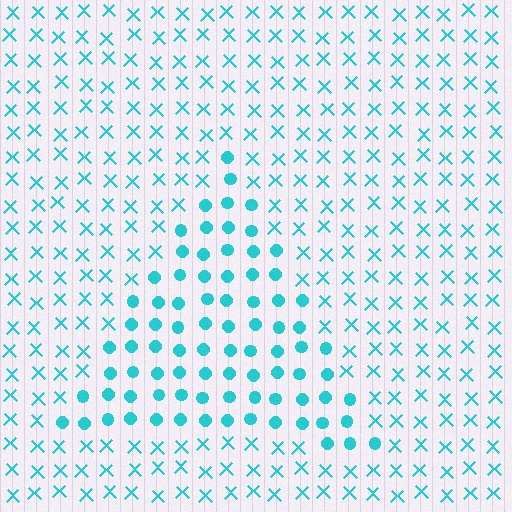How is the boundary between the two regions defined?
The boundary is defined by a change in element shape: circles inside vs. X marks outside. All elements share the same color and spacing.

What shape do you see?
I see a triangle.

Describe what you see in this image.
The image is filled with small cyan elements arranged in a uniform grid. A triangle-shaped region contains circles, while the surrounding area contains X marks. The boundary is defined purely by the change in element shape.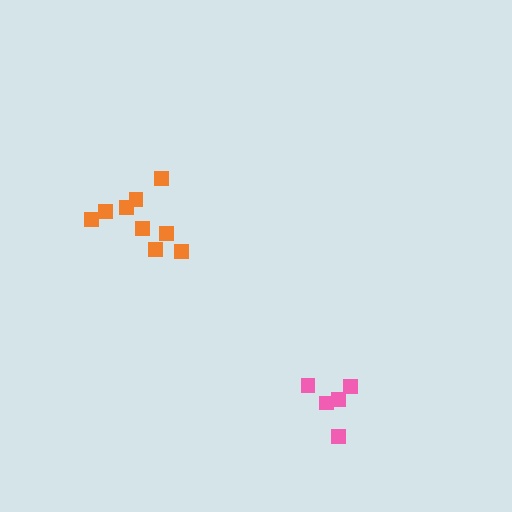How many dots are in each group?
Group 1: 5 dots, Group 2: 9 dots (14 total).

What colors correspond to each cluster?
The clusters are colored: pink, orange.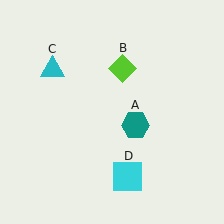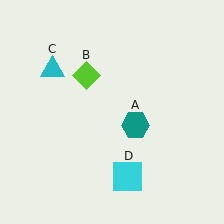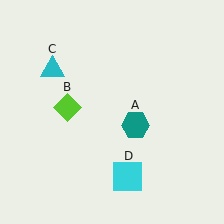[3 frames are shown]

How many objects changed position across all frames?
1 object changed position: lime diamond (object B).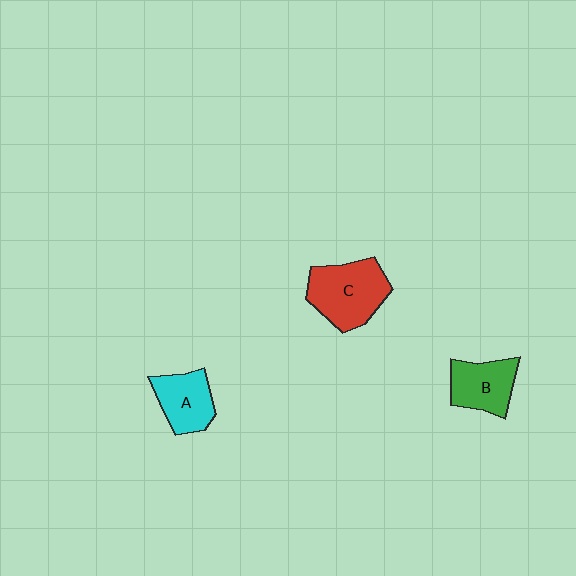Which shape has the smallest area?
Shape A (cyan).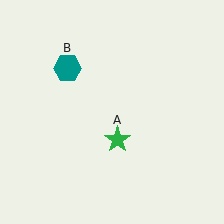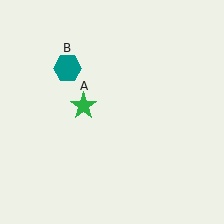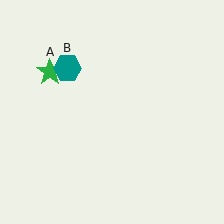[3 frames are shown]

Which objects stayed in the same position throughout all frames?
Teal hexagon (object B) remained stationary.